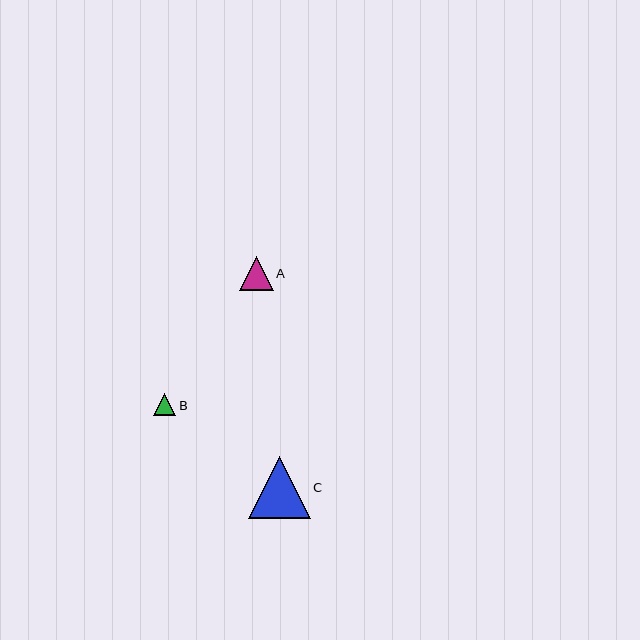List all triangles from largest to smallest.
From largest to smallest: C, A, B.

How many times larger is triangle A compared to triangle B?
Triangle A is approximately 1.5 times the size of triangle B.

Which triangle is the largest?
Triangle C is the largest with a size of approximately 62 pixels.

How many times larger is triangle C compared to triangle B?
Triangle C is approximately 2.8 times the size of triangle B.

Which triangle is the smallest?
Triangle B is the smallest with a size of approximately 22 pixels.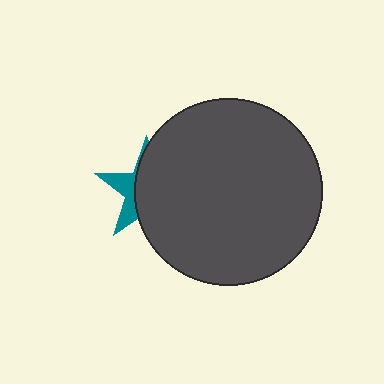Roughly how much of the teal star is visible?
A small part of it is visible (roughly 32%).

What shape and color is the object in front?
The object in front is a dark gray circle.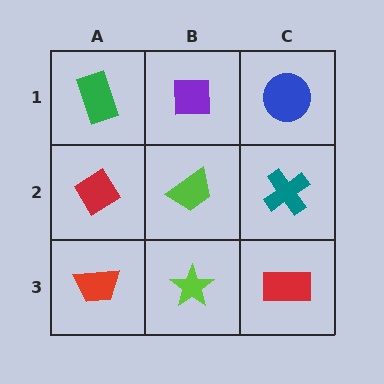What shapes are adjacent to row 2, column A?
A green rectangle (row 1, column A), a red trapezoid (row 3, column A), a lime trapezoid (row 2, column B).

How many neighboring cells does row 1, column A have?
2.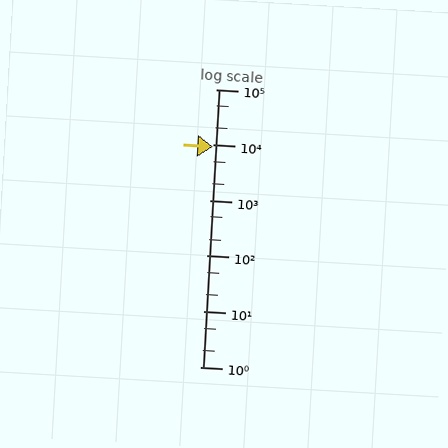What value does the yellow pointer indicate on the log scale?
The pointer indicates approximately 9300.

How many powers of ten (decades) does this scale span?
The scale spans 5 decades, from 1 to 100000.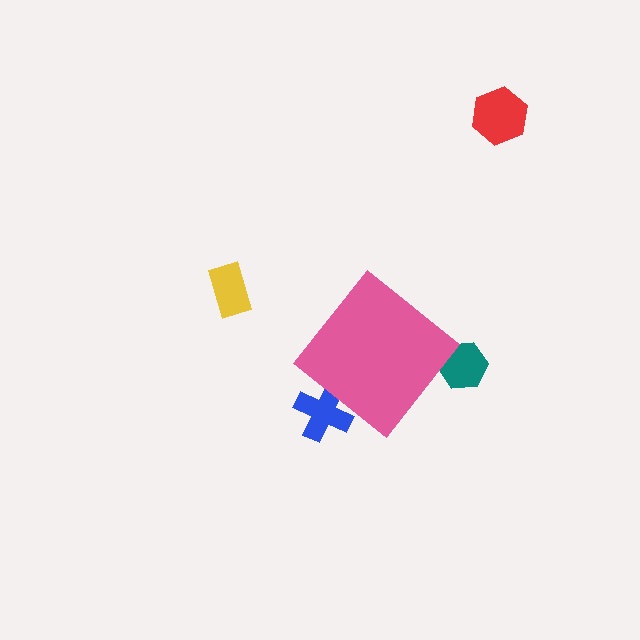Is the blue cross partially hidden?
Yes, the blue cross is partially hidden behind the pink diamond.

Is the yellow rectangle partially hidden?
No, the yellow rectangle is fully visible.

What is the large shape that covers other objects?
A pink diamond.